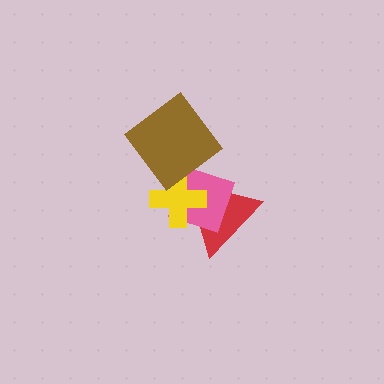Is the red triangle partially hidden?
Yes, it is partially covered by another shape.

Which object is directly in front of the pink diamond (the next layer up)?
The yellow cross is directly in front of the pink diamond.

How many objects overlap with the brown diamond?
1 object overlaps with the brown diamond.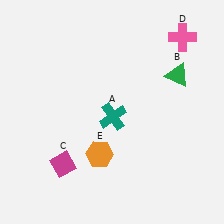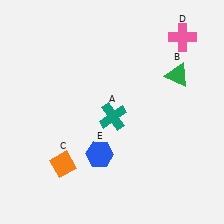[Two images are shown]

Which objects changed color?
C changed from magenta to orange. E changed from orange to blue.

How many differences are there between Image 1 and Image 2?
There are 2 differences between the two images.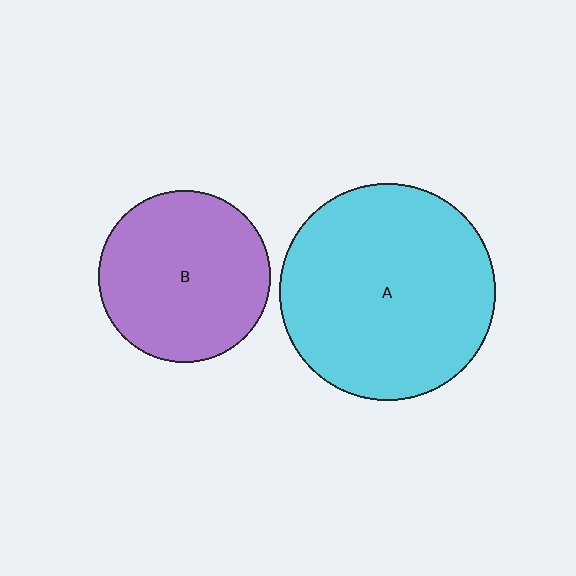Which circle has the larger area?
Circle A (cyan).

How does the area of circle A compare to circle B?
Approximately 1.6 times.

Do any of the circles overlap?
No, none of the circles overlap.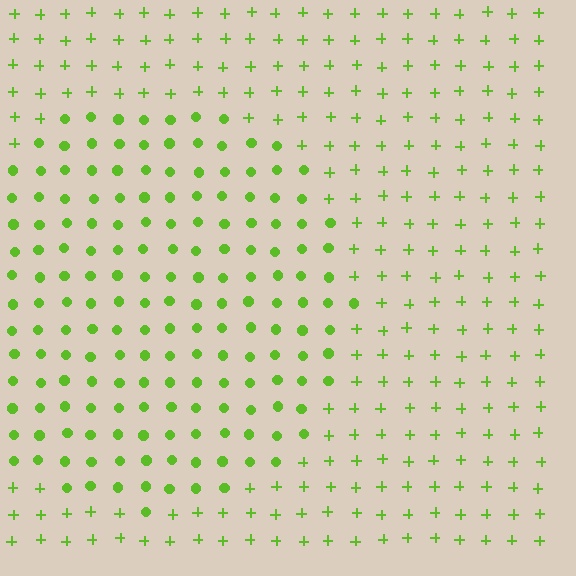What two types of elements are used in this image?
The image uses circles inside the circle region and plus signs outside it.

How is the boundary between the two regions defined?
The boundary is defined by a change in element shape: circles inside vs. plus signs outside. All elements share the same color and spacing.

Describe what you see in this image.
The image is filled with small lime elements arranged in a uniform grid. A circle-shaped region contains circles, while the surrounding area contains plus signs. The boundary is defined purely by the change in element shape.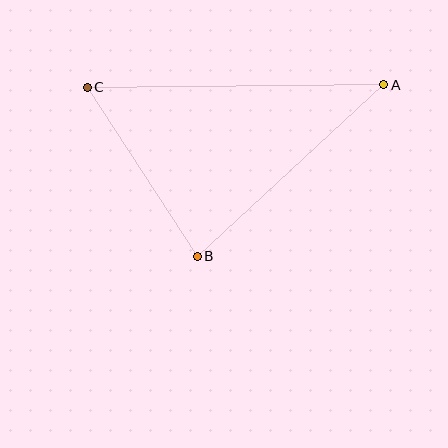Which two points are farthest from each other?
Points A and C are farthest from each other.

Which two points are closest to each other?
Points B and C are closest to each other.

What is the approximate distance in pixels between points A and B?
The distance between A and B is approximately 253 pixels.